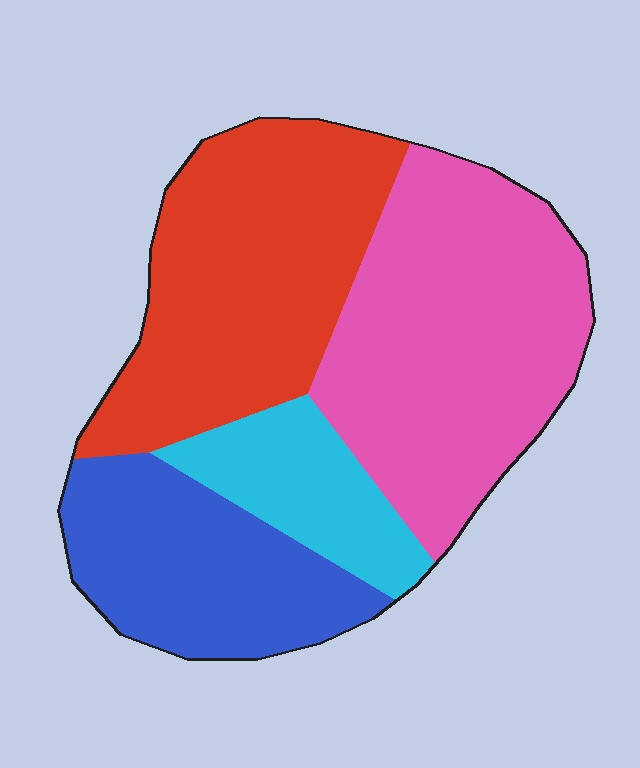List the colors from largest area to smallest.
From largest to smallest: pink, red, blue, cyan.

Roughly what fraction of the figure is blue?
Blue takes up about one fifth (1/5) of the figure.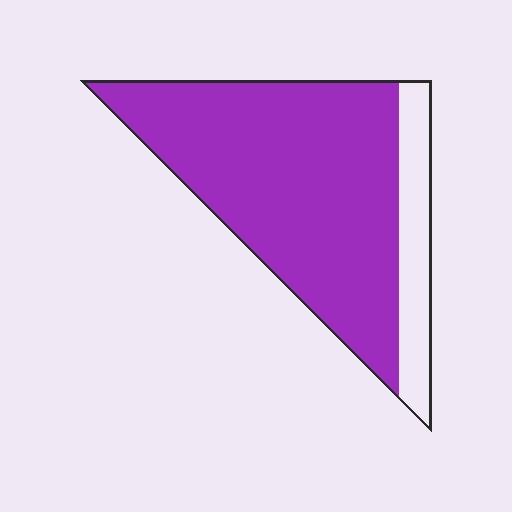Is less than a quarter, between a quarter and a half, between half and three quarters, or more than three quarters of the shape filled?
More than three quarters.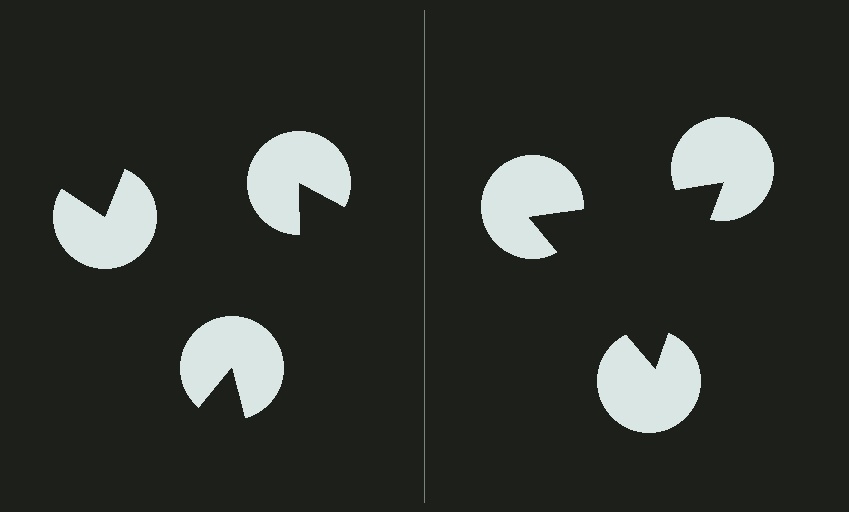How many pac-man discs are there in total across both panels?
6 — 3 on each side.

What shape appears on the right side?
An illusory triangle.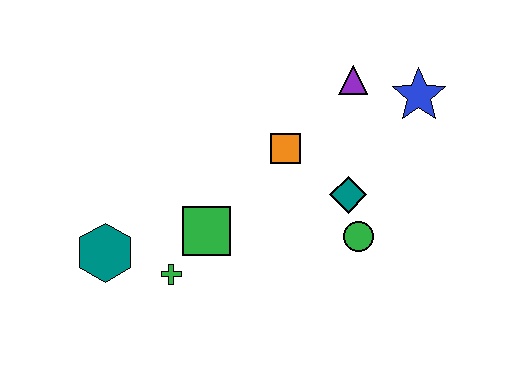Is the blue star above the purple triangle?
No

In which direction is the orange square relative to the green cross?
The orange square is above the green cross.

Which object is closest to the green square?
The green cross is closest to the green square.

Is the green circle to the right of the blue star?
No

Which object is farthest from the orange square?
The teal hexagon is farthest from the orange square.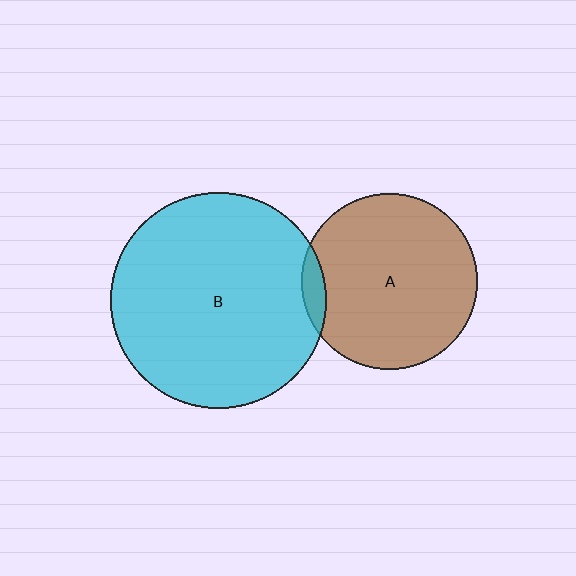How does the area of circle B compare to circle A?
Approximately 1.5 times.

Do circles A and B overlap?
Yes.